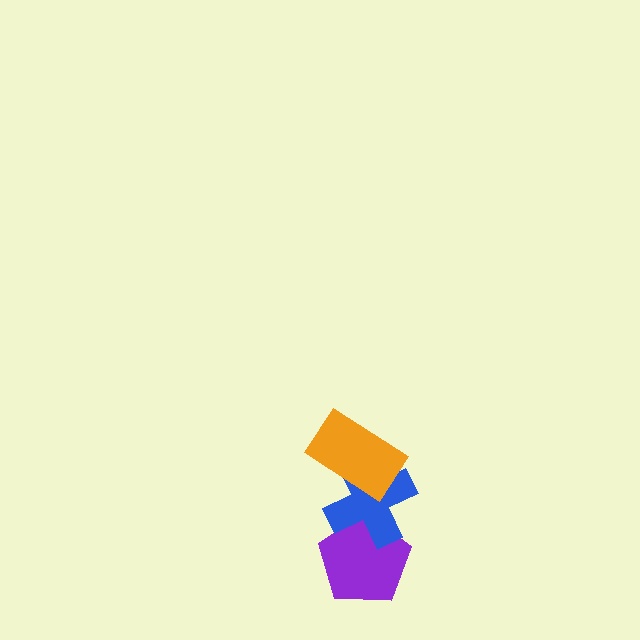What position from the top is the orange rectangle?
The orange rectangle is 1st from the top.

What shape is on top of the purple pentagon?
The blue cross is on top of the purple pentagon.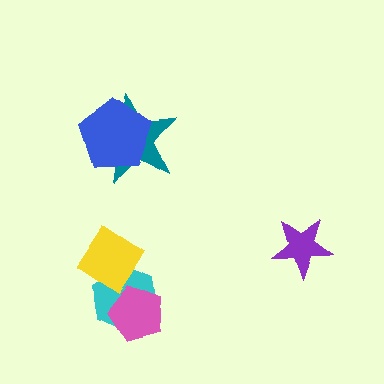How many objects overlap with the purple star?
0 objects overlap with the purple star.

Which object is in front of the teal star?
The blue pentagon is in front of the teal star.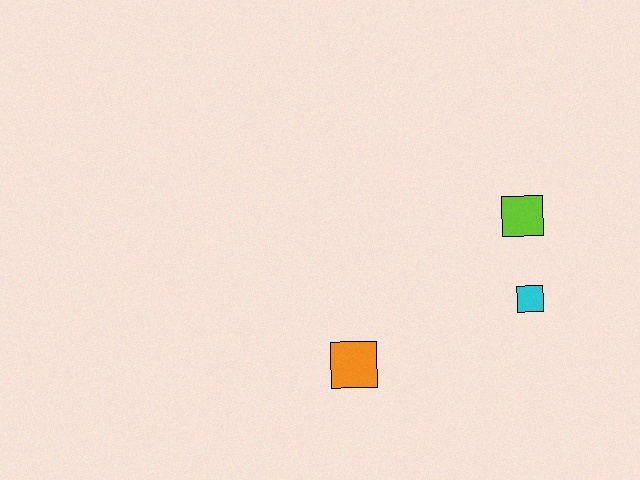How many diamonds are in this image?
There are no diamonds.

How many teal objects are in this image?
There are no teal objects.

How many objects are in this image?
There are 3 objects.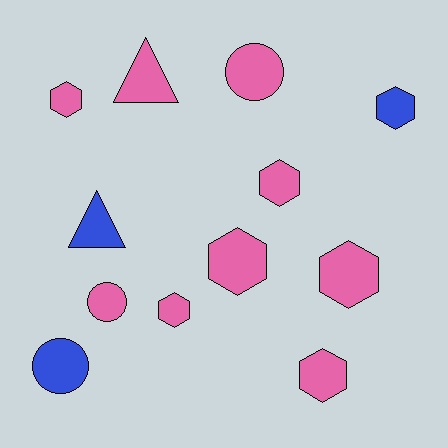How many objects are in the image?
There are 12 objects.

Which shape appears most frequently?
Hexagon, with 7 objects.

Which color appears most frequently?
Pink, with 9 objects.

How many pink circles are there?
There are 2 pink circles.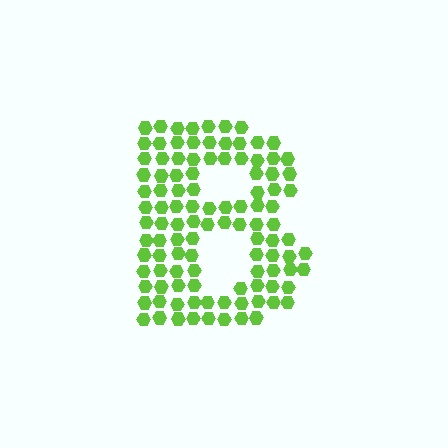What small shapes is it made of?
It is made of small hexagons.